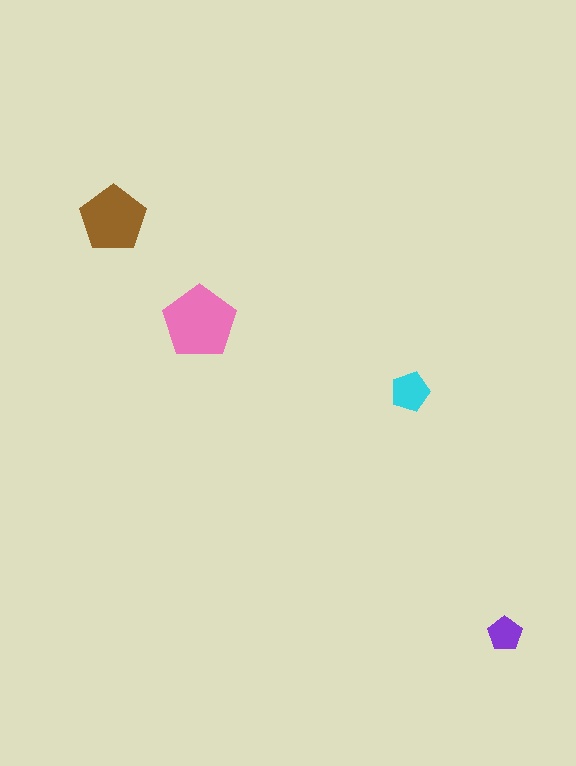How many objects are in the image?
There are 4 objects in the image.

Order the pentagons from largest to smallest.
the pink one, the brown one, the cyan one, the purple one.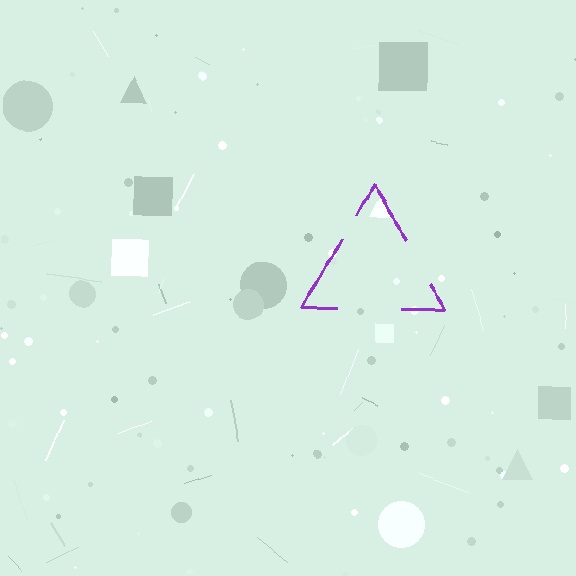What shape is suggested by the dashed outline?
The dashed outline suggests a triangle.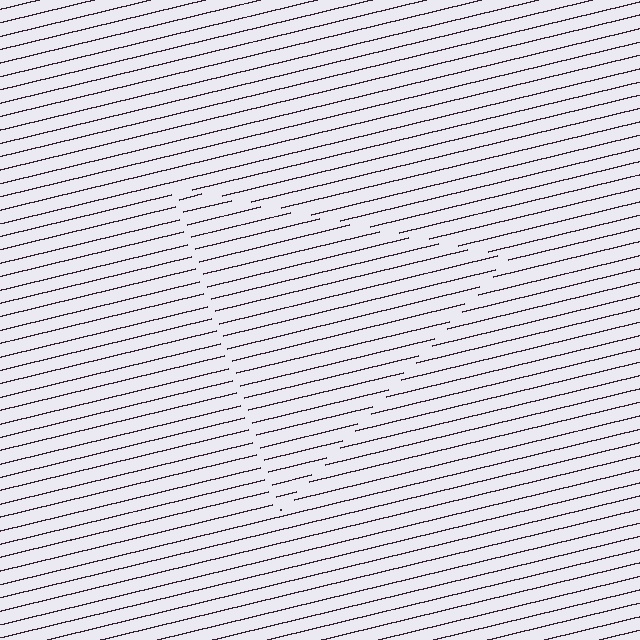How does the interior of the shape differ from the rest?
The interior of the shape contains the same grating, shifted by half a period — the contour is defined by the phase discontinuity where line-ends from the inner and outer gratings abut.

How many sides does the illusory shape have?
3 sides — the line-ends trace a triangle.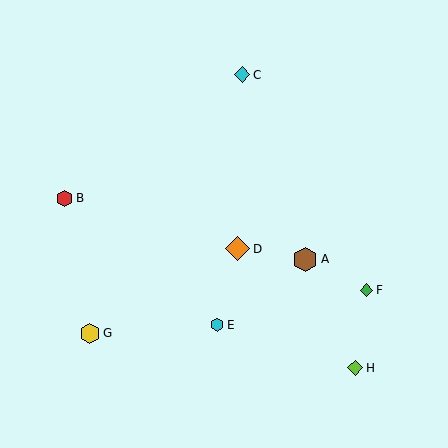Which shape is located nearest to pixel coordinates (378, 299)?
The green diamond (labeled F) at (366, 290) is nearest to that location.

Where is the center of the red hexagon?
The center of the red hexagon is at (65, 198).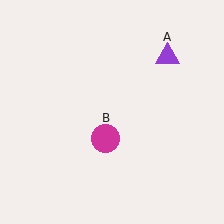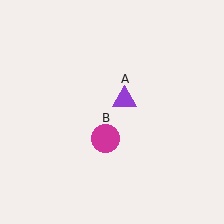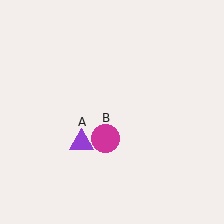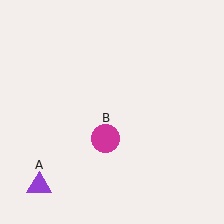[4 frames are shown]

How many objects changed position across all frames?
1 object changed position: purple triangle (object A).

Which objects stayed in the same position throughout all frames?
Magenta circle (object B) remained stationary.